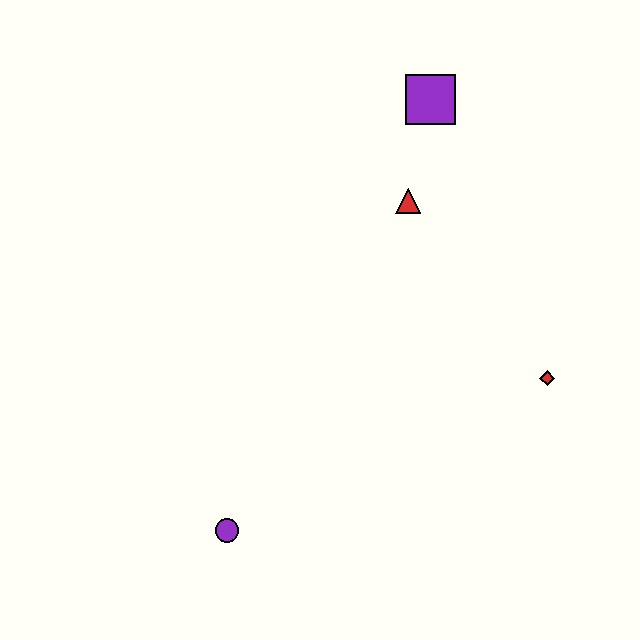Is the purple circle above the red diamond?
No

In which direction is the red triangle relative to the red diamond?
The red triangle is above the red diamond.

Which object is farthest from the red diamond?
The purple circle is farthest from the red diamond.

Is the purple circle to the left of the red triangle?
Yes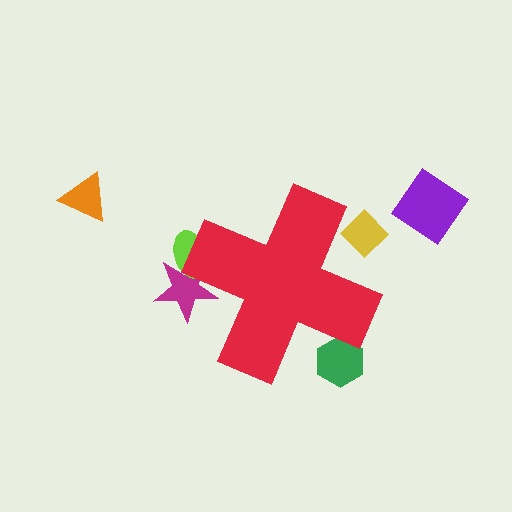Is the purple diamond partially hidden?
No, the purple diamond is fully visible.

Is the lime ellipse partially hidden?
Yes, the lime ellipse is partially hidden behind the red cross.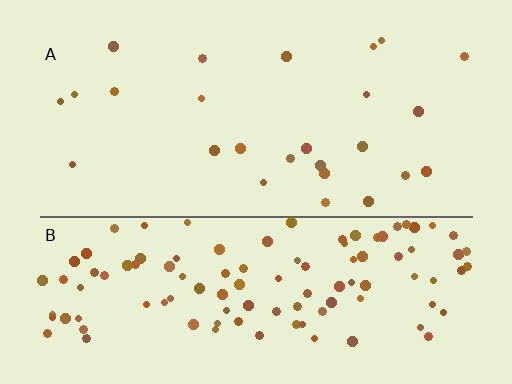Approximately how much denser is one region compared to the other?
Approximately 4.5× — region B over region A.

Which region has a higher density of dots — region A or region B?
B (the bottom).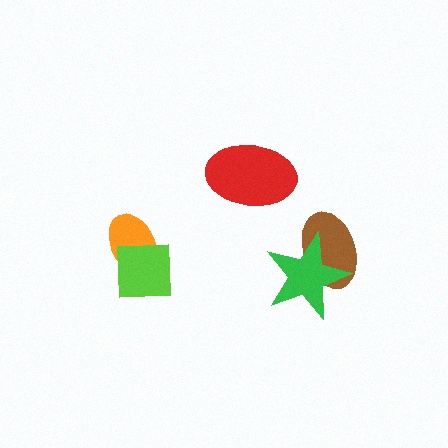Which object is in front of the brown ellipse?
The green star is in front of the brown ellipse.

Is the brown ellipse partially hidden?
Yes, it is partially covered by another shape.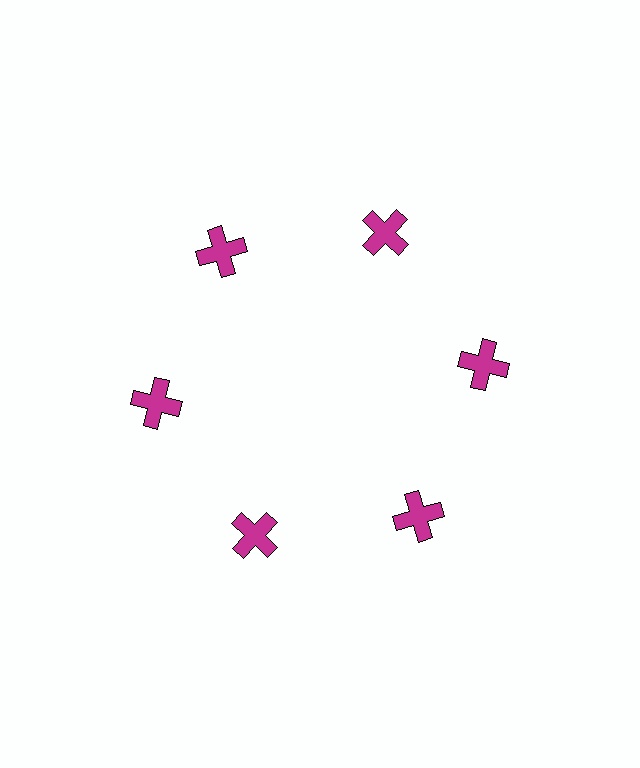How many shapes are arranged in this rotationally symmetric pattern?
There are 6 shapes, arranged in 6 groups of 1.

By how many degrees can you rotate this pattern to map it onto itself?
The pattern maps onto itself every 60 degrees of rotation.